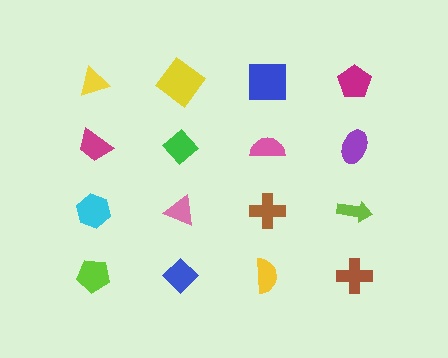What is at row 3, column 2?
A pink triangle.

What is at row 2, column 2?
A green diamond.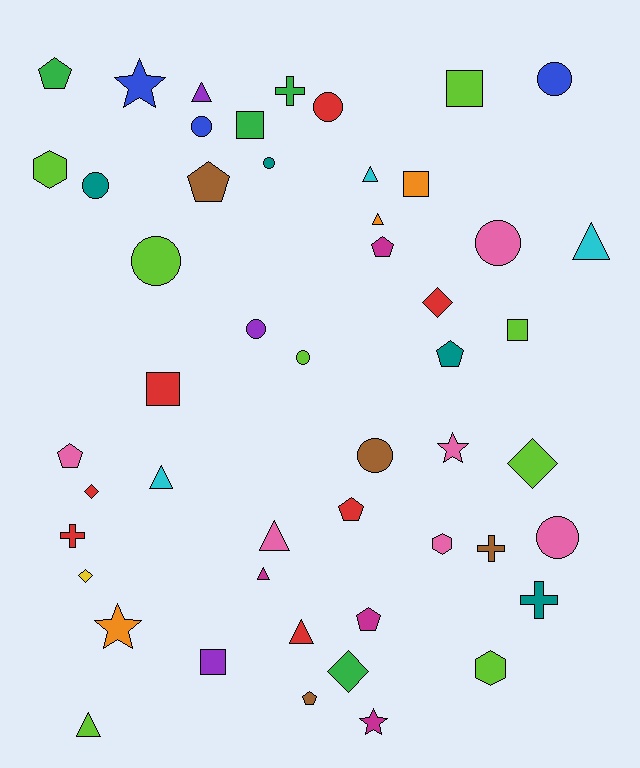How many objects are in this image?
There are 50 objects.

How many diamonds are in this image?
There are 5 diamonds.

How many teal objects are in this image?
There are 4 teal objects.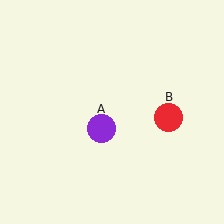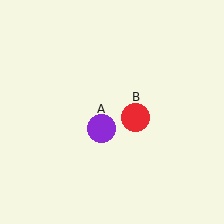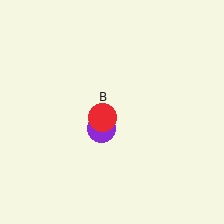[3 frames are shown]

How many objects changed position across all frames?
1 object changed position: red circle (object B).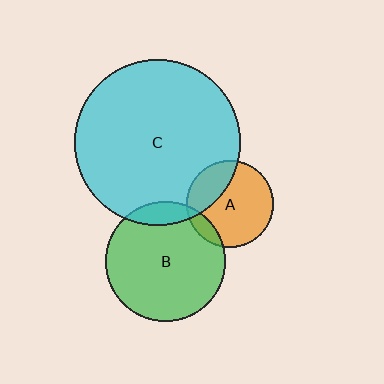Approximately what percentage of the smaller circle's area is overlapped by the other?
Approximately 10%.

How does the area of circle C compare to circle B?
Approximately 1.9 times.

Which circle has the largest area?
Circle C (cyan).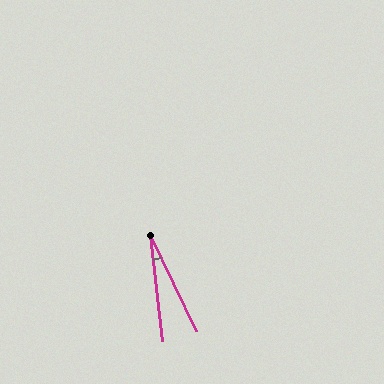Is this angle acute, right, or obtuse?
It is acute.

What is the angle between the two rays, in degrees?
Approximately 20 degrees.